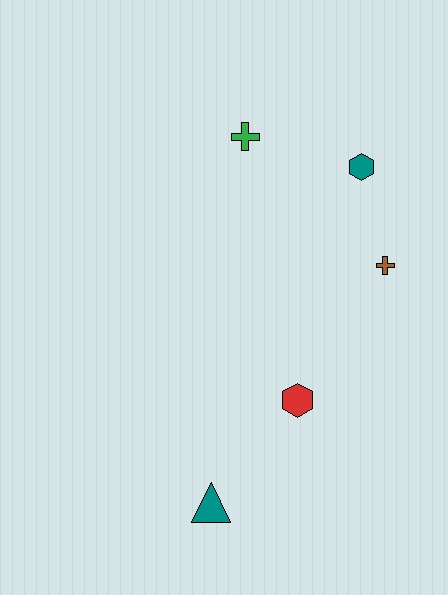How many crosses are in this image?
There are 2 crosses.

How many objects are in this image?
There are 5 objects.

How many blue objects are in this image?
There are no blue objects.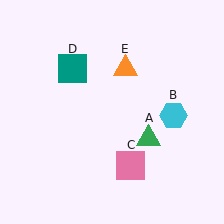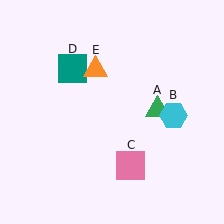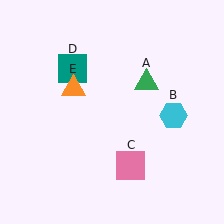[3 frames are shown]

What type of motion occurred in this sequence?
The green triangle (object A), orange triangle (object E) rotated counterclockwise around the center of the scene.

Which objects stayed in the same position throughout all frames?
Cyan hexagon (object B) and pink square (object C) and teal square (object D) remained stationary.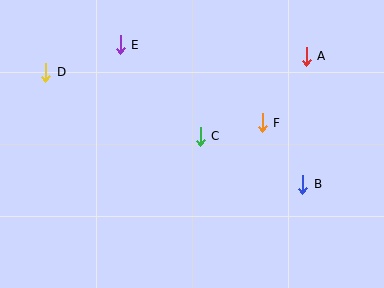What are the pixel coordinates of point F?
Point F is at (262, 123).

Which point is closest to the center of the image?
Point C at (200, 136) is closest to the center.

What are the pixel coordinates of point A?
Point A is at (306, 56).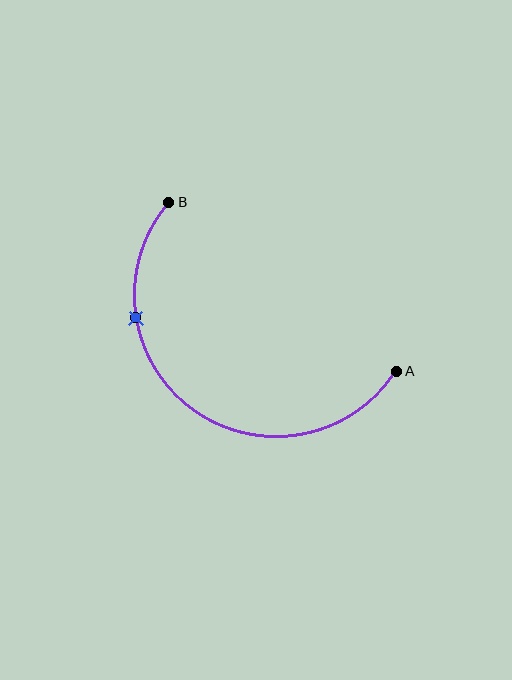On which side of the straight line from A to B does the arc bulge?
The arc bulges below and to the left of the straight line connecting A and B.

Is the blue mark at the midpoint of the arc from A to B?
No. The blue mark lies on the arc but is closer to endpoint B. The arc midpoint would be at the point on the curve equidistant along the arc from both A and B.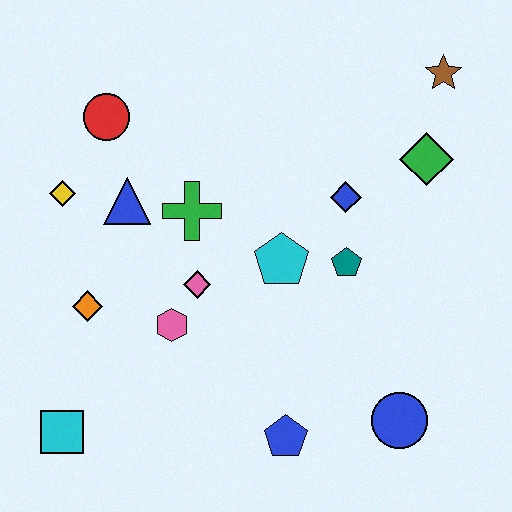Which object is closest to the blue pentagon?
The blue circle is closest to the blue pentagon.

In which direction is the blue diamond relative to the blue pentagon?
The blue diamond is above the blue pentagon.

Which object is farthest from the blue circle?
The red circle is farthest from the blue circle.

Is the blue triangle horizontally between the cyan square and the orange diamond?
No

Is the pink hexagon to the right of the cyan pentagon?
No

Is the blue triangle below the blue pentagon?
No